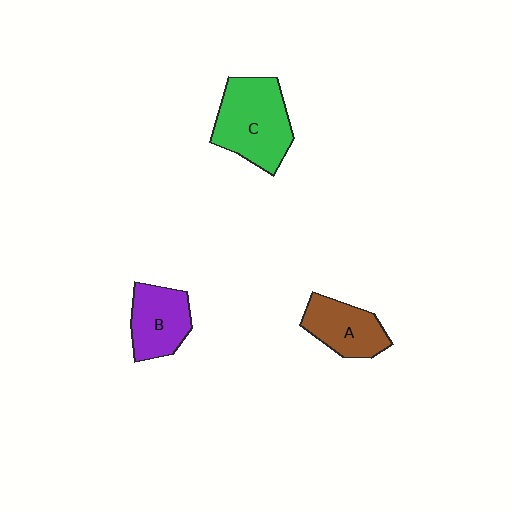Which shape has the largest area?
Shape C (green).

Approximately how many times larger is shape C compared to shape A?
Approximately 1.5 times.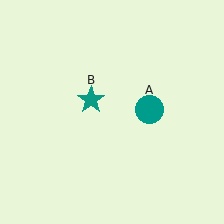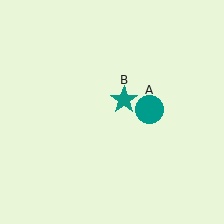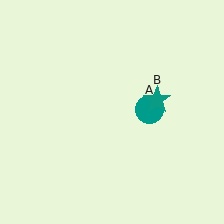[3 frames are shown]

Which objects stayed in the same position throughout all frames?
Teal circle (object A) remained stationary.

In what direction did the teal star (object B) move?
The teal star (object B) moved right.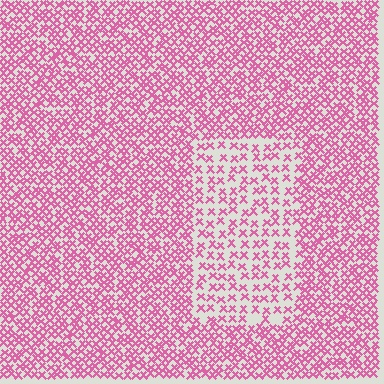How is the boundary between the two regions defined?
The boundary is defined by a change in element density (approximately 2.0x ratio). All elements are the same color, size, and shape.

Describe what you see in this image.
The image contains small pink elements arranged at two different densities. A rectangle-shaped region is visible where the elements are less densely packed than the surrounding area.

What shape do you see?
I see a rectangle.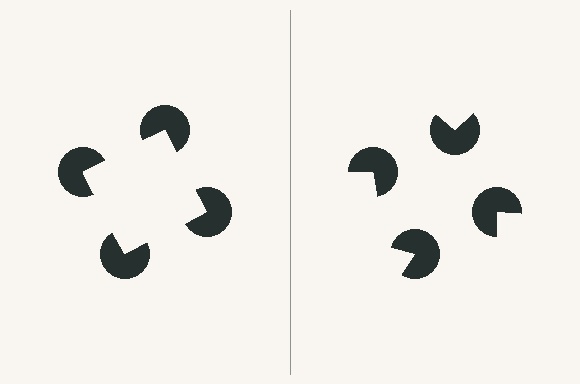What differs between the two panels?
The pac-man discs are positioned identically on both sides; only the wedge orientations differ. On the left they align to a square; on the right they are misaligned.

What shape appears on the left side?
An illusory square.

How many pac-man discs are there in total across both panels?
8 — 4 on each side.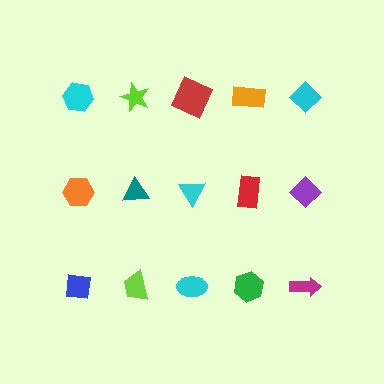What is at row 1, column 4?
An orange rectangle.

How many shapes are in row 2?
5 shapes.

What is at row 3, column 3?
A cyan ellipse.